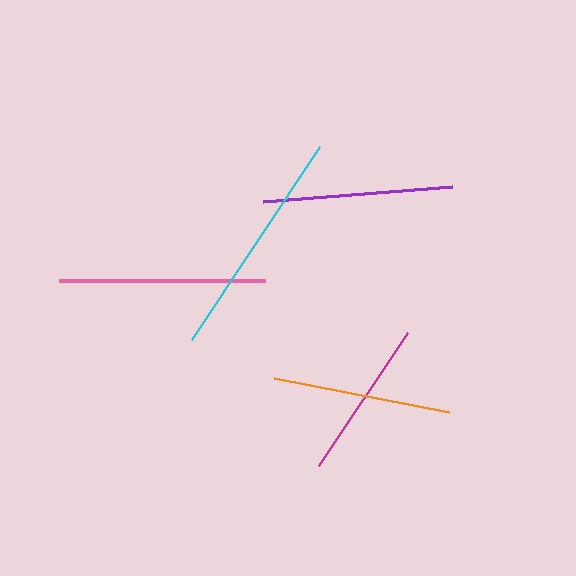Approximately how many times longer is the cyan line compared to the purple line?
The cyan line is approximately 1.2 times the length of the purple line.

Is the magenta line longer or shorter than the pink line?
The pink line is longer than the magenta line.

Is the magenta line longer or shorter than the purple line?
The purple line is longer than the magenta line.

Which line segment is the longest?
The cyan line is the longest at approximately 231 pixels.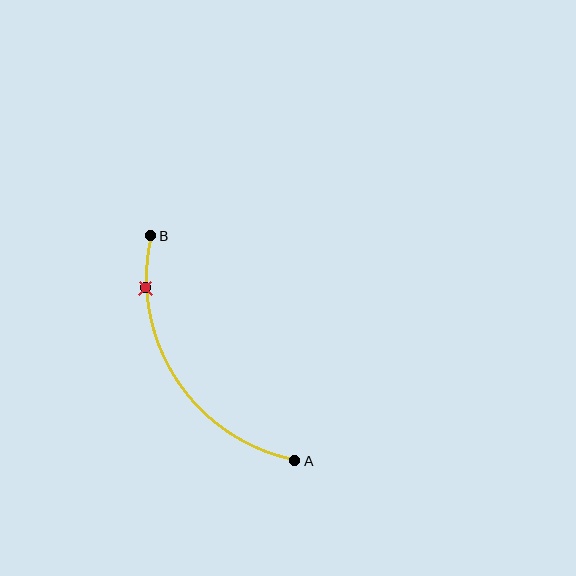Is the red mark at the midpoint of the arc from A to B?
No. The red mark lies on the arc but is closer to endpoint B. The arc midpoint would be at the point on the curve equidistant along the arc from both A and B.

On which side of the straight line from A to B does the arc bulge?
The arc bulges to the left of the straight line connecting A and B.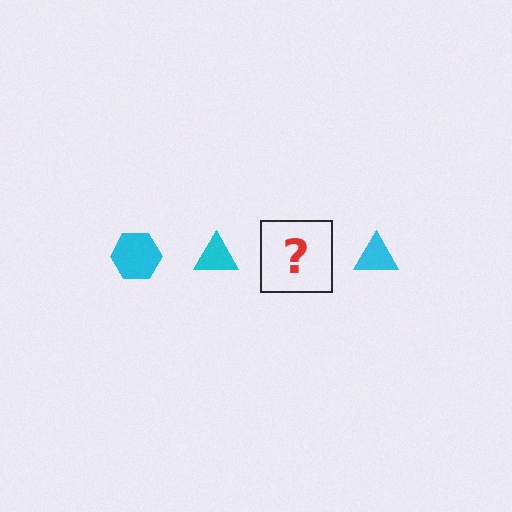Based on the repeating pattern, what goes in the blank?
The blank should be a cyan hexagon.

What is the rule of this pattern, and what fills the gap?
The rule is that the pattern cycles through hexagon, triangle shapes in cyan. The gap should be filled with a cyan hexagon.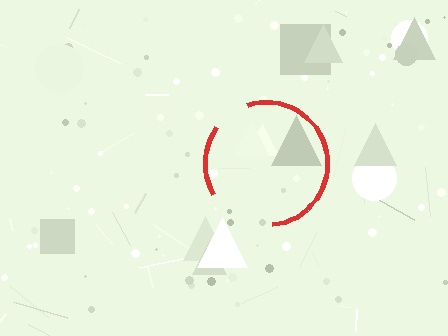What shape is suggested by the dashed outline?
The dashed outline suggests a circle.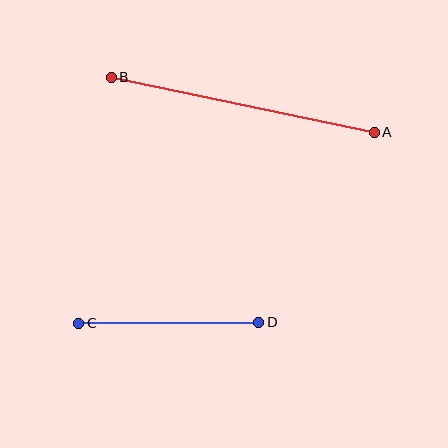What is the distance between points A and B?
The distance is approximately 269 pixels.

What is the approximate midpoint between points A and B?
The midpoint is at approximately (243, 105) pixels.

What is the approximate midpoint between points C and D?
The midpoint is at approximately (169, 323) pixels.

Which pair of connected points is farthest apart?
Points A and B are farthest apart.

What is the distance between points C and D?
The distance is approximately 180 pixels.